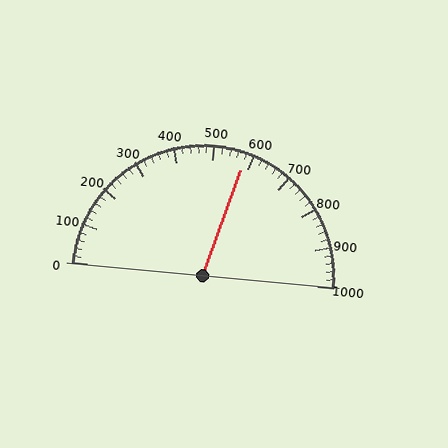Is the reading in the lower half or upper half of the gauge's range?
The reading is in the upper half of the range (0 to 1000).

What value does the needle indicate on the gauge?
The needle indicates approximately 580.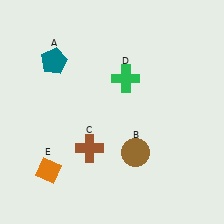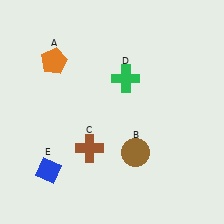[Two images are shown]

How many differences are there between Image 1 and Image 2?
There are 2 differences between the two images.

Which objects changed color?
A changed from teal to orange. E changed from orange to blue.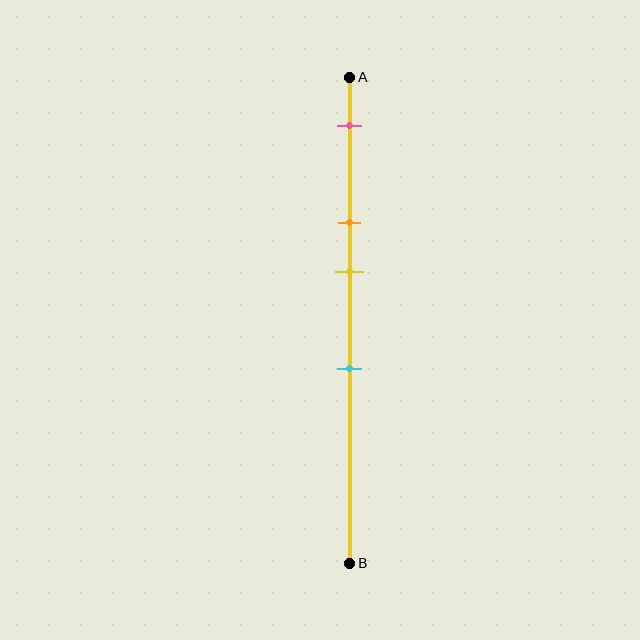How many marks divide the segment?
There are 4 marks dividing the segment.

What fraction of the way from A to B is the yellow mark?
The yellow mark is approximately 40% (0.4) of the way from A to B.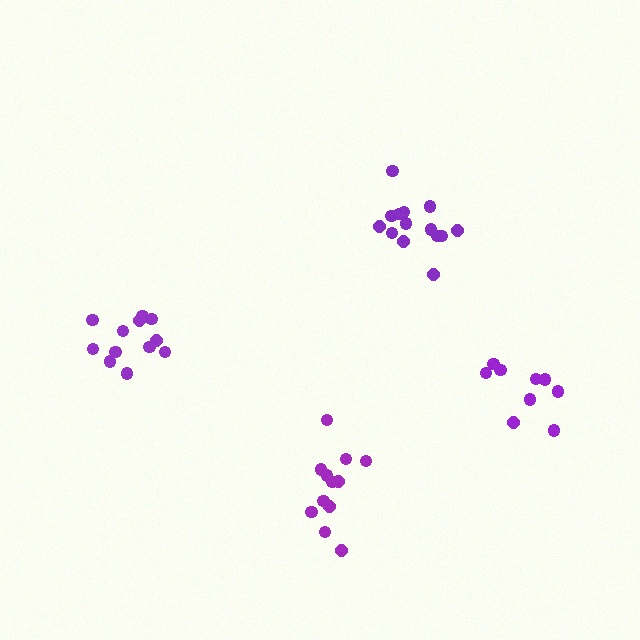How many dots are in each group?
Group 1: 14 dots, Group 2: 12 dots, Group 3: 12 dots, Group 4: 9 dots (47 total).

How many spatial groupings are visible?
There are 4 spatial groupings.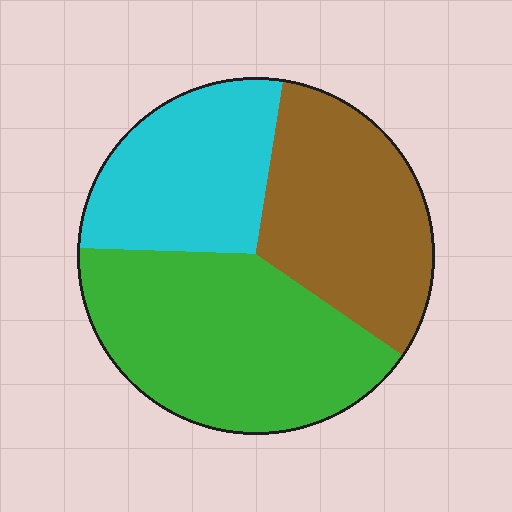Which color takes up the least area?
Cyan, at roughly 25%.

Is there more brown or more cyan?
Brown.